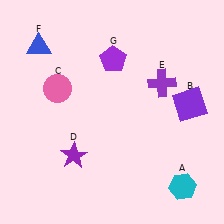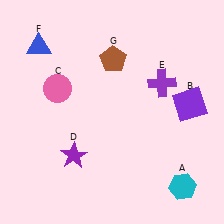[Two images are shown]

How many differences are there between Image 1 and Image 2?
There is 1 difference between the two images.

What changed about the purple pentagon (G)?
In Image 1, G is purple. In Image 2, it changed to brown.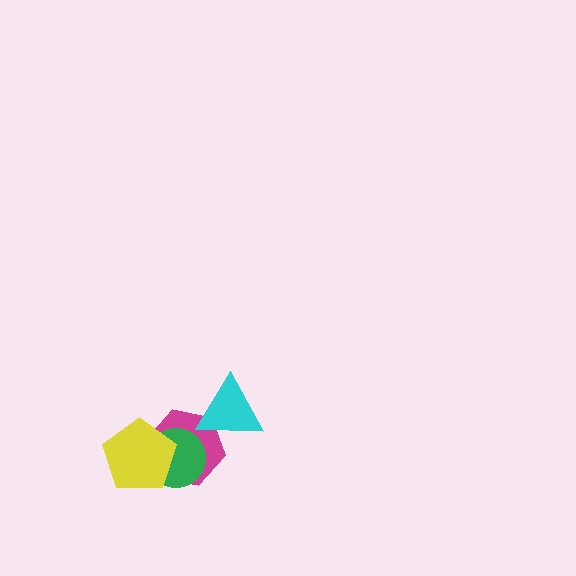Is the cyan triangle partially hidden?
No, no other shape covers it.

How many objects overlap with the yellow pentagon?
2 objects overlap with the yellow pentagon.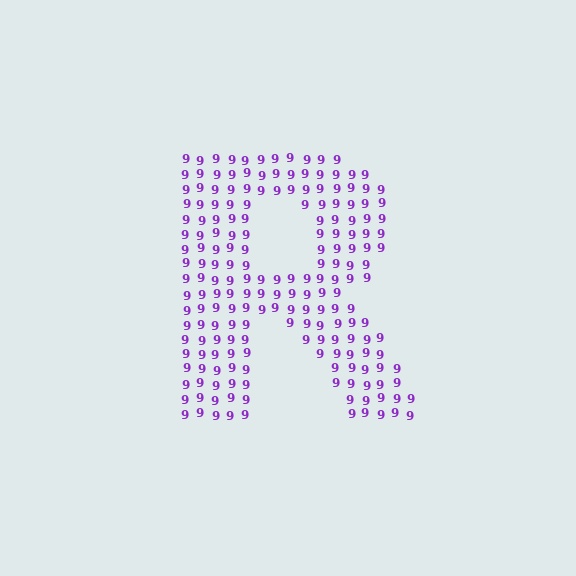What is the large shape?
The large shape is the letter R.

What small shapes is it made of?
It is made of small digit 9's.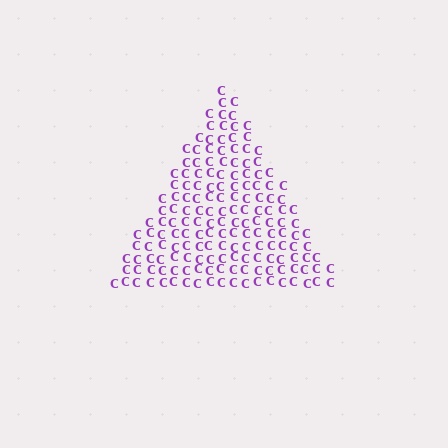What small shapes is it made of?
It is made of small letter C's.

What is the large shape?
The large shape is a triangle.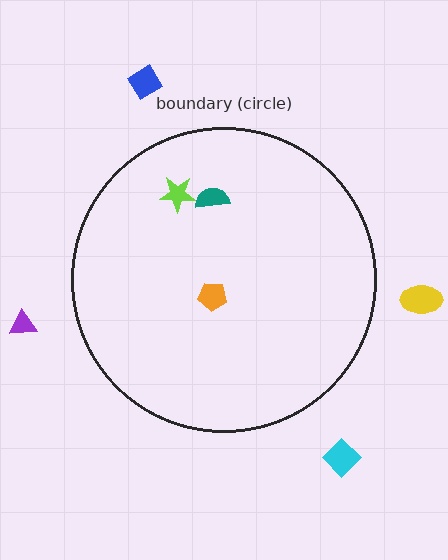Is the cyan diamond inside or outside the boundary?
Outside.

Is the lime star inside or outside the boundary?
Inside.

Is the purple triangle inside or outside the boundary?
Outside.